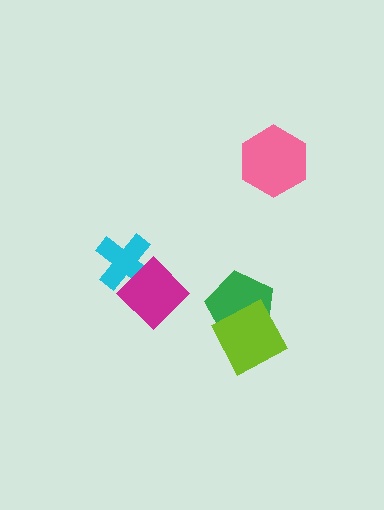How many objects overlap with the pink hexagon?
0 objects overlap with the pink hexagon.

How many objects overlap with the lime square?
1 object overlaps with the lime square.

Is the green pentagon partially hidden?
Yes, it is partially covered by another shape.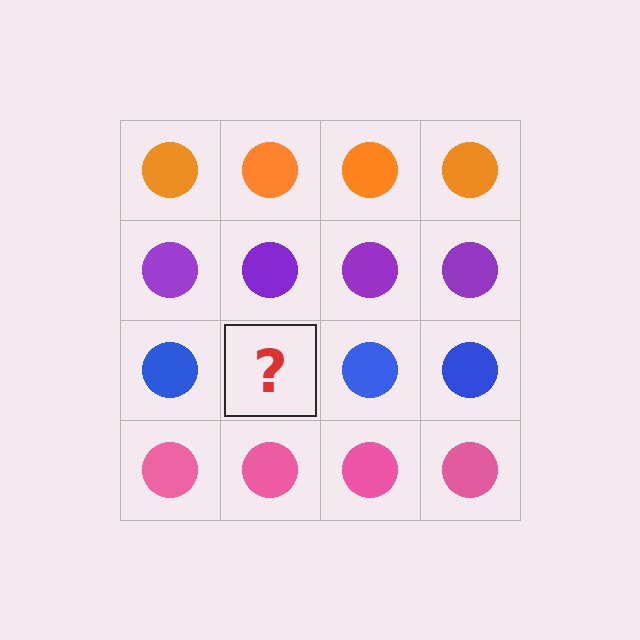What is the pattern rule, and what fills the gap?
The rule is that each row has a consistent color. The gap should be filled with a blue circle.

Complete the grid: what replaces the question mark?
The question mark should be replaced with a blue circle.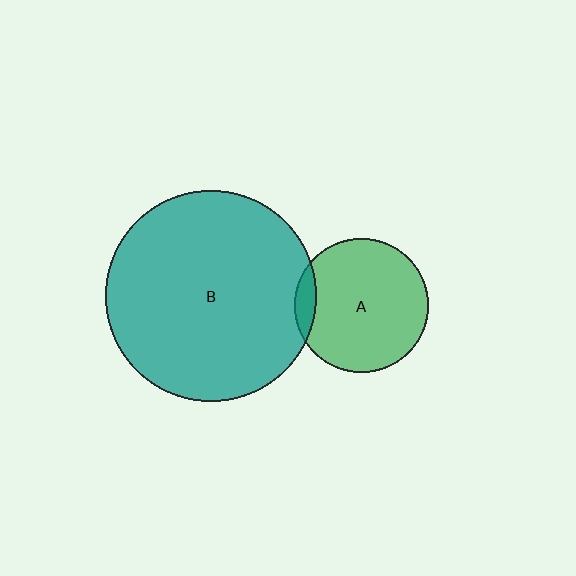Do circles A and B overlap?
Yes.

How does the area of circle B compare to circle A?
Approximately 2.5 times.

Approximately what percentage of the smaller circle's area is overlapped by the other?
Approximately 10%.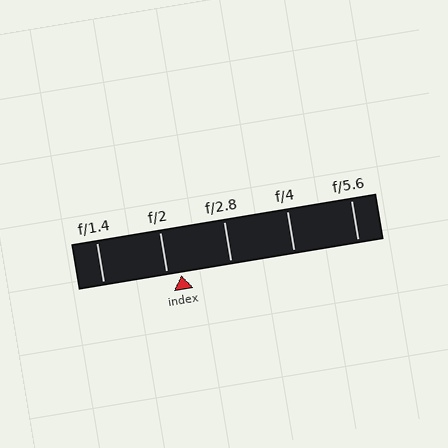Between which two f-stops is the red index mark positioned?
The index mark is between f/2 and f/2.8.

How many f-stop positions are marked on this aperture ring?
There are 5 f-stop positions marked.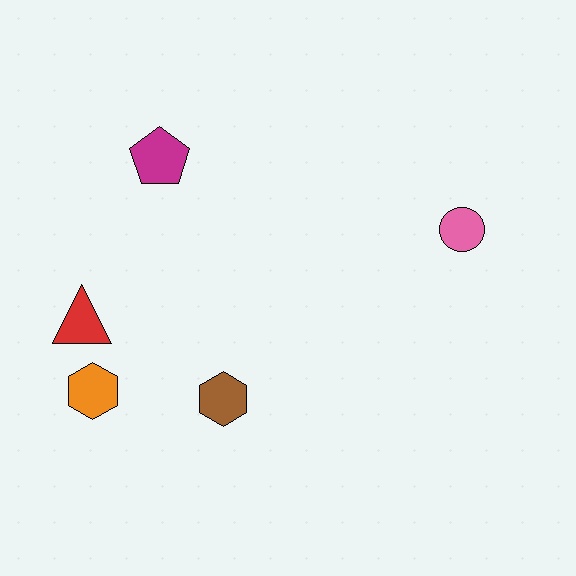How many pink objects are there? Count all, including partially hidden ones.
There is 1 pink object.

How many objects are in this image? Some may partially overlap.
There are 5 objects.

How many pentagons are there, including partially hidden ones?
There is 1 pentagon.